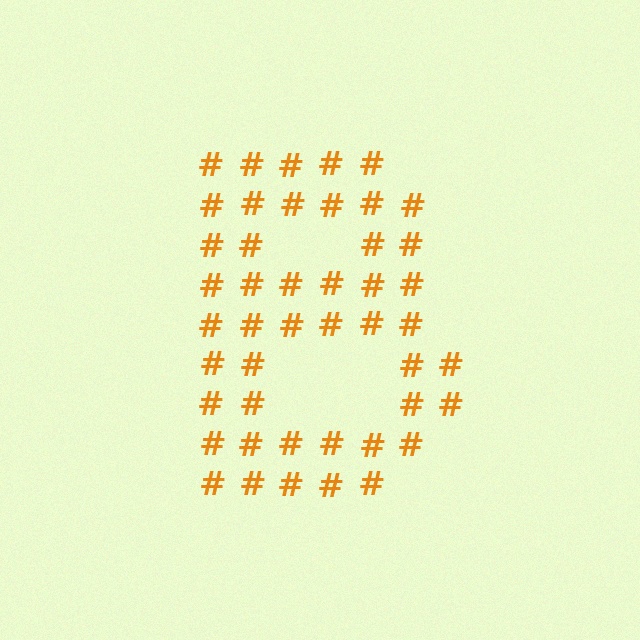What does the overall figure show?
The overall figure shows the letter B.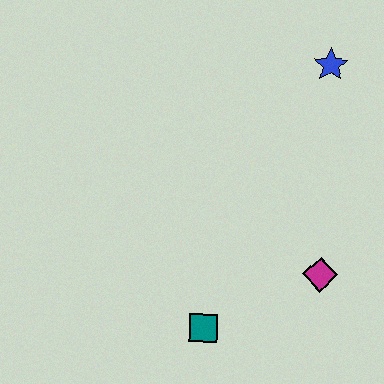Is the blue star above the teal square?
Yes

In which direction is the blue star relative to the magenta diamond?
The blue star is above the magenta diamond.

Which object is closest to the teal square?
The magenta diamond is closest to the teal square.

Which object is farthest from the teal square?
The blue star is farthest from the teal square.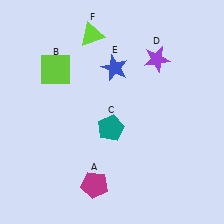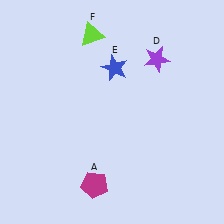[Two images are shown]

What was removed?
The lime square (B), the teal pentagon (C) were removed in Image 2.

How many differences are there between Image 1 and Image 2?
There are 2 differences between the two images.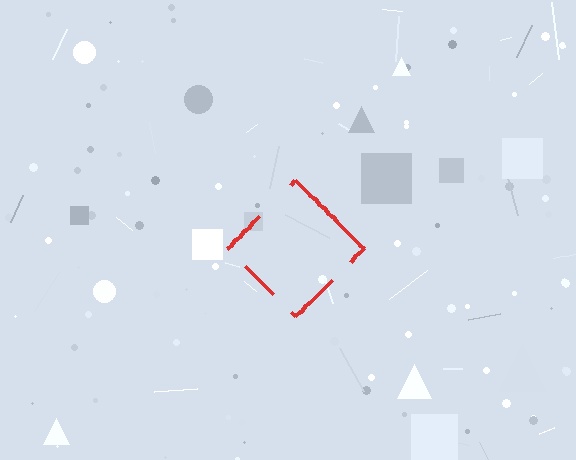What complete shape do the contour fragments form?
The contour fragments form a diamond.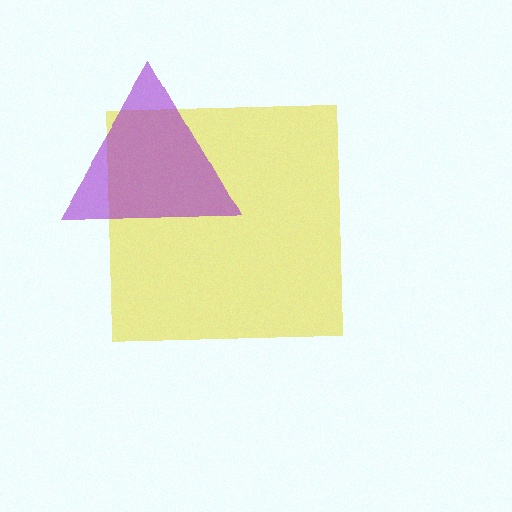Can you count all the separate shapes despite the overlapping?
Yes, there are 2 separate shapes.